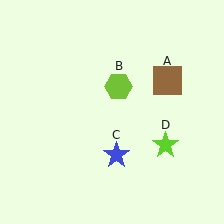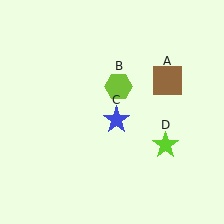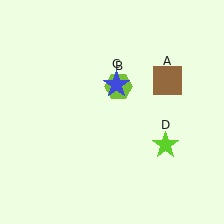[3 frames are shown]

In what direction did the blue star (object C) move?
The blue star (object C) moved up.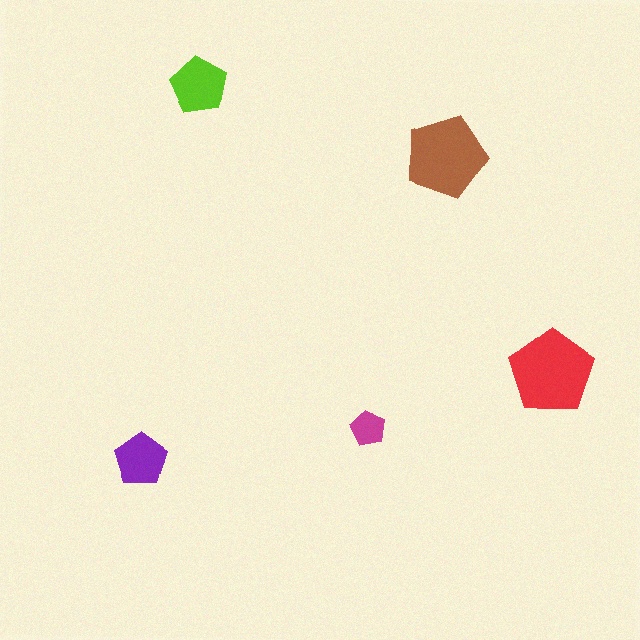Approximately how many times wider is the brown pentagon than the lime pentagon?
About 1.5 times wider.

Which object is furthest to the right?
The red pentagon is rightmost.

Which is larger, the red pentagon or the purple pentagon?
The red one.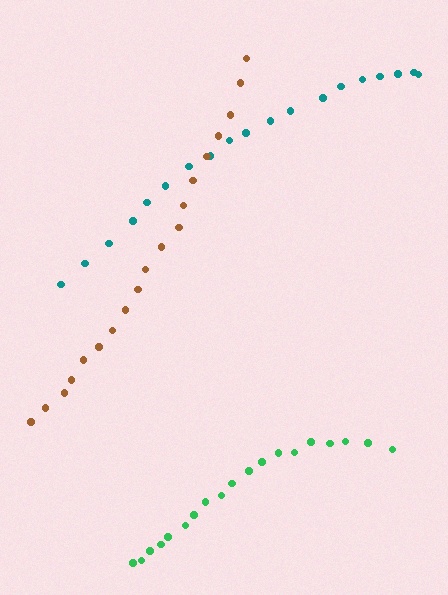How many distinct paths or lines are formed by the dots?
There are 3 distinct paths.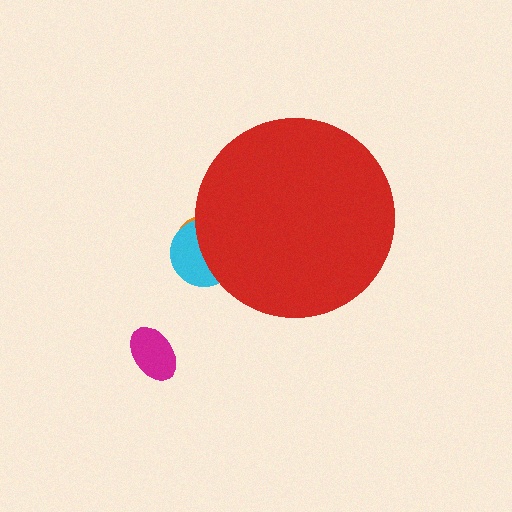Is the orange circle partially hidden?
Yes, the orange circle is partially hidden behind the red circle.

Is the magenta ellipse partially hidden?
No, the magenta ellipse is fully visible.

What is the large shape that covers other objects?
A red circle.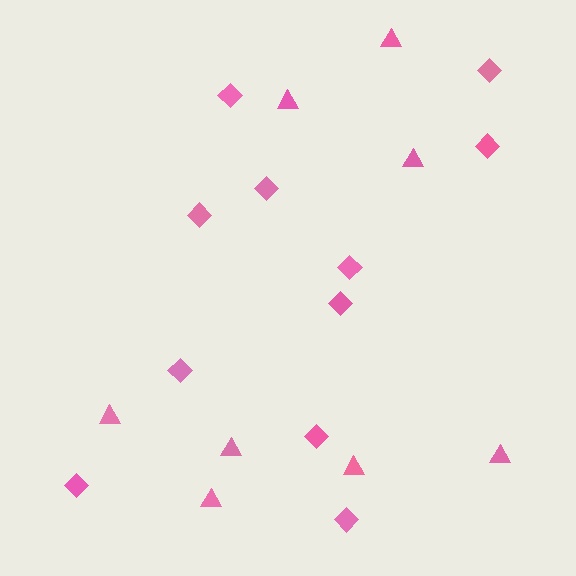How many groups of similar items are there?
There are 2 groups: one group of triangles (8) and one group of diamonds (11).